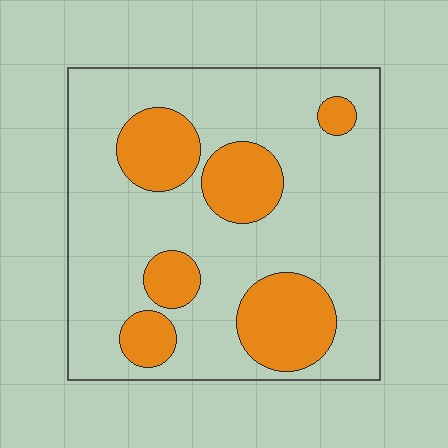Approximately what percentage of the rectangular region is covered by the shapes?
Approximately 25%.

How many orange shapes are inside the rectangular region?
6.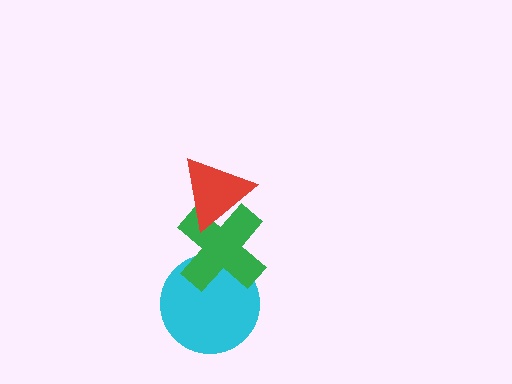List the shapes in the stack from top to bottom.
From top to bottom: the red triangle, the green cross, the cyan circle.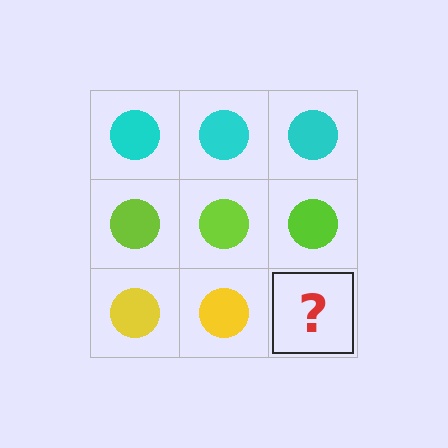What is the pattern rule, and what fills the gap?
The rule is that each row has a consistent color. The gap should be filled with a yellow circle.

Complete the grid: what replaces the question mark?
The question mark should be replaced with a yellow circle.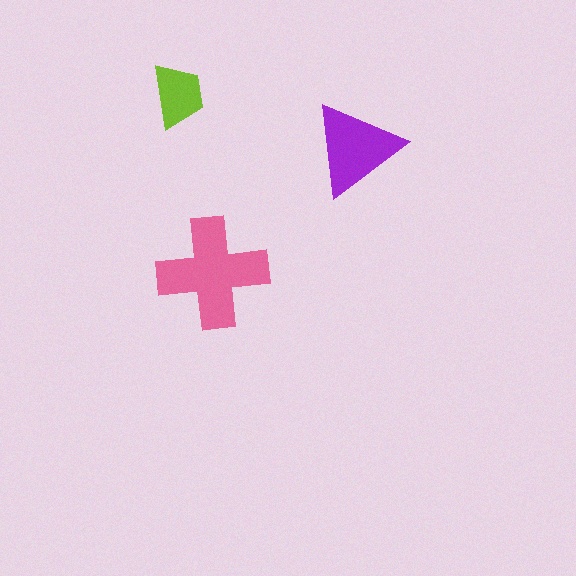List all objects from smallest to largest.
The lime trapezoid, the purple triangle, the pink cross.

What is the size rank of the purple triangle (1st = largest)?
2nd.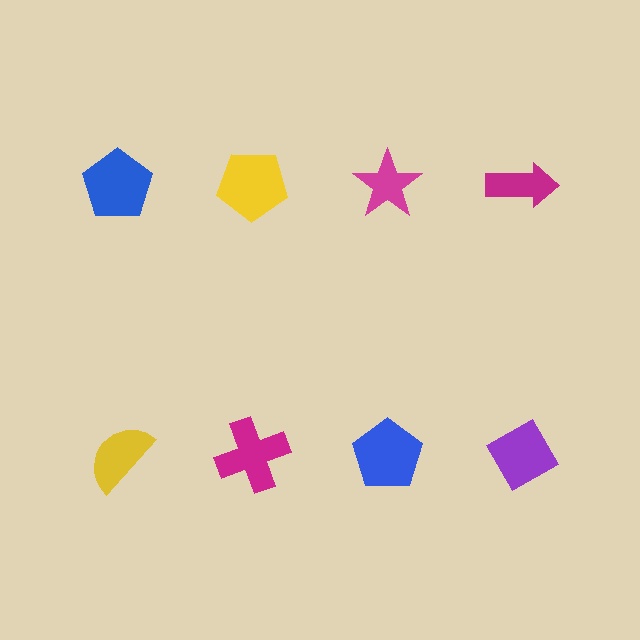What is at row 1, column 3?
A magenta star.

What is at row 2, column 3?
A blue pentagon.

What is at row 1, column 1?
A blue pentagon.